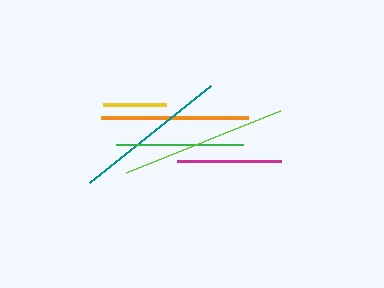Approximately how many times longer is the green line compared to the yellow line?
The green line is approximately 2.0 times the length of the yellow line.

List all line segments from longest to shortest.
From longest to shortest: lime, teal, orange, green, magenta, yellow.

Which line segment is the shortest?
The yellow line is the shortest at approximately 63 pixels.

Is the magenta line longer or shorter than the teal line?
The teal line is longer than the magenta line.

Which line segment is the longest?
The lime line is the longest at approximately 165 pixels.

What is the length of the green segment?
The green segment is approximately 128 pixels long.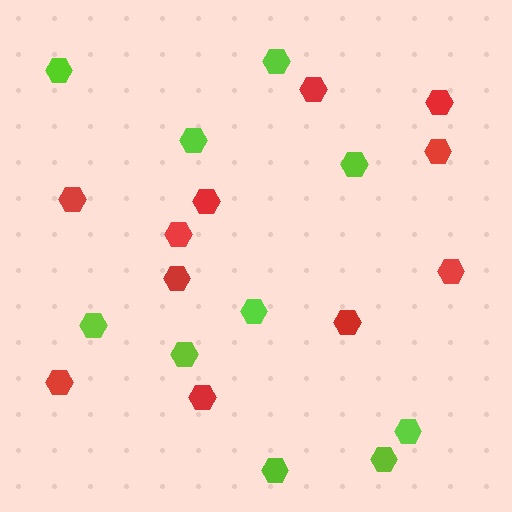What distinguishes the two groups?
There are 2 groups: one group of red hexagons (11) and one group of lime hexagons (10).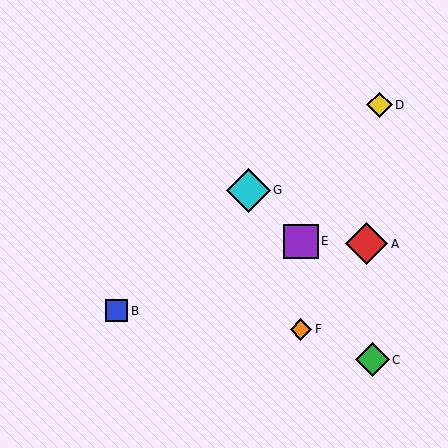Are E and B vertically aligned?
No, E is at x≈301 and B is at x≈117.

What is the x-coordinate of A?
Object A is at x≈367.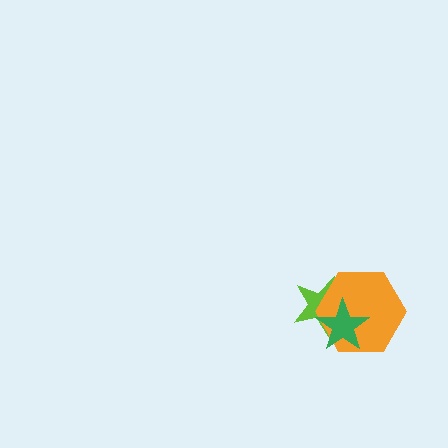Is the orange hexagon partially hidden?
Yes, it is partially covered by another shape.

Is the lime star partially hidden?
Yes, it is partially covered by another shape.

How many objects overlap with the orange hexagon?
2 objects overlap with the orange hexagon.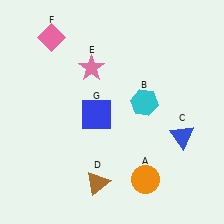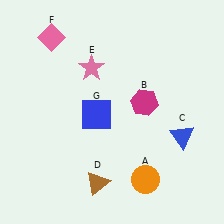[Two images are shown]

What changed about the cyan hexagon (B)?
In Image 1, B is cyan. In Image 2, it changed to magenta.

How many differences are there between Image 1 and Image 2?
There is 1 difference between the two images.